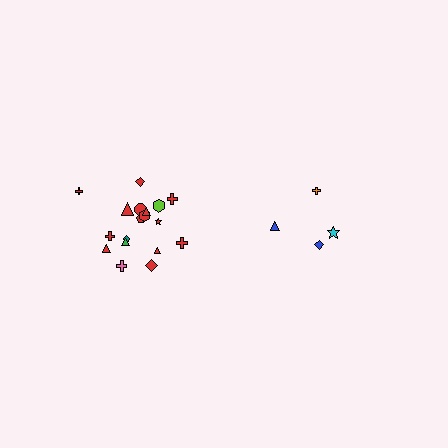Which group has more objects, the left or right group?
The left group.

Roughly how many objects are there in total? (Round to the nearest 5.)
Roughly 20 objects in total.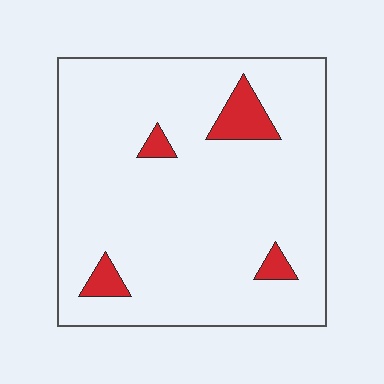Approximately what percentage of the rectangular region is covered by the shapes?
Approximately 10%.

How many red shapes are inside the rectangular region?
4.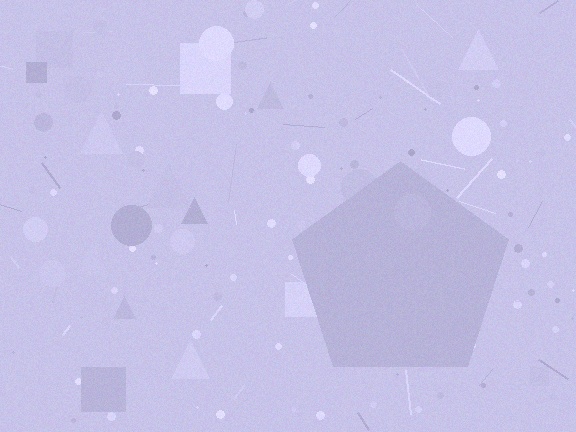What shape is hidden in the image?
A pentagon is hidden in the image.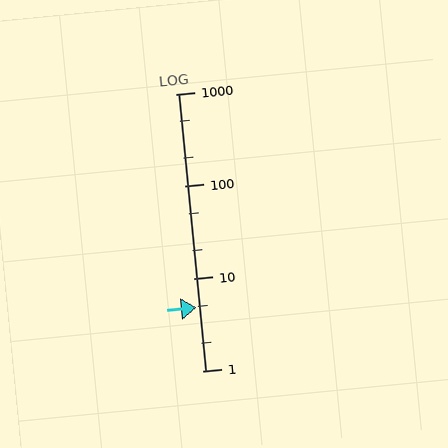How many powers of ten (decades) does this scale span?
The scale spans 3 decades, from 1 to 1000.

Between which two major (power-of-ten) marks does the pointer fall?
The pointer is between 1 and 10.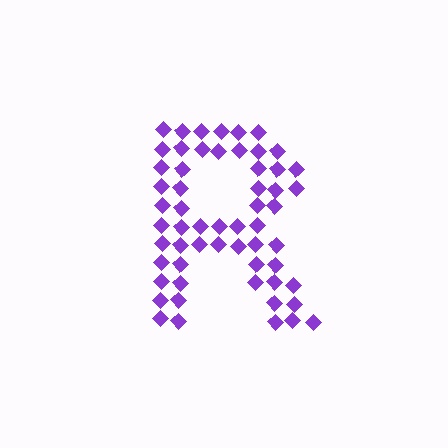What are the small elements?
The small elements are diamonds.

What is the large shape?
The large shape is the letter R.